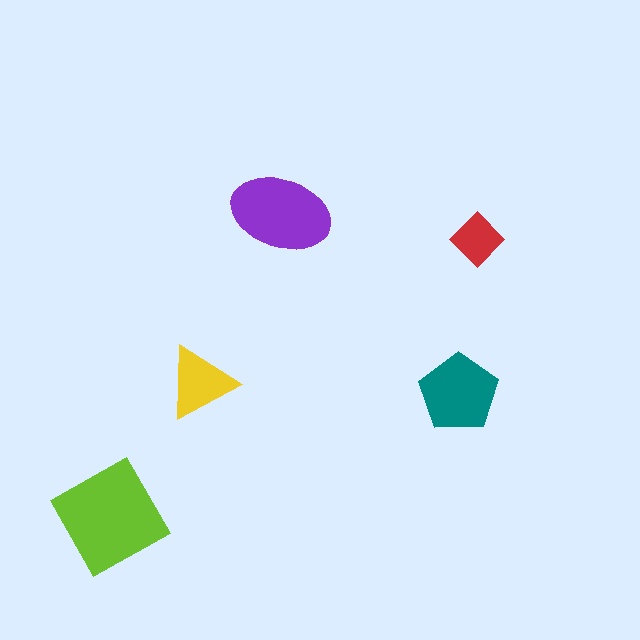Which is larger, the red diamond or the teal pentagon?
The teal pentagon.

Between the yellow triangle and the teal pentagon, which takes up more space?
The teal pentagon.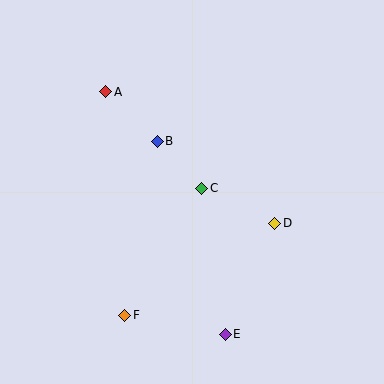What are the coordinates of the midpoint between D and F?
The midpoint between D and F is at (200, 269).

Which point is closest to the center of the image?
Point C at (202, 188) is closest to the center.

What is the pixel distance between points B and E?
The distance between B and E is 205 pixels.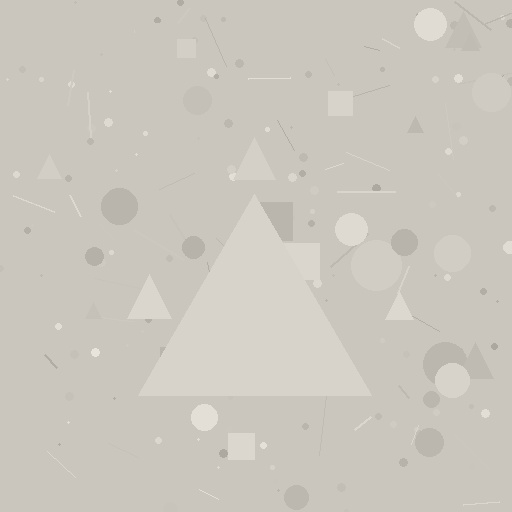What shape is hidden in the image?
A triangle is hidden in the image.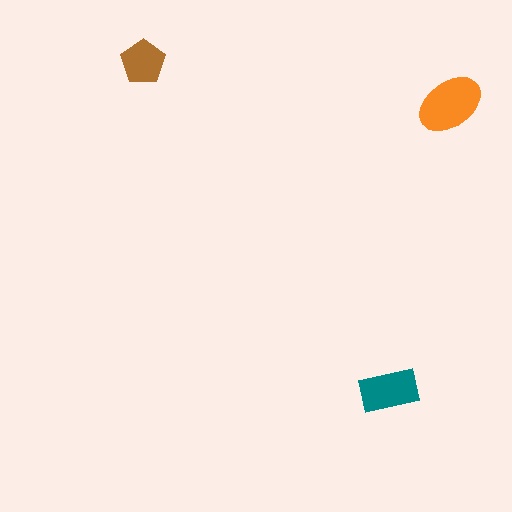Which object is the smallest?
The brown pentagon.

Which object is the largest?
The orange ellipse.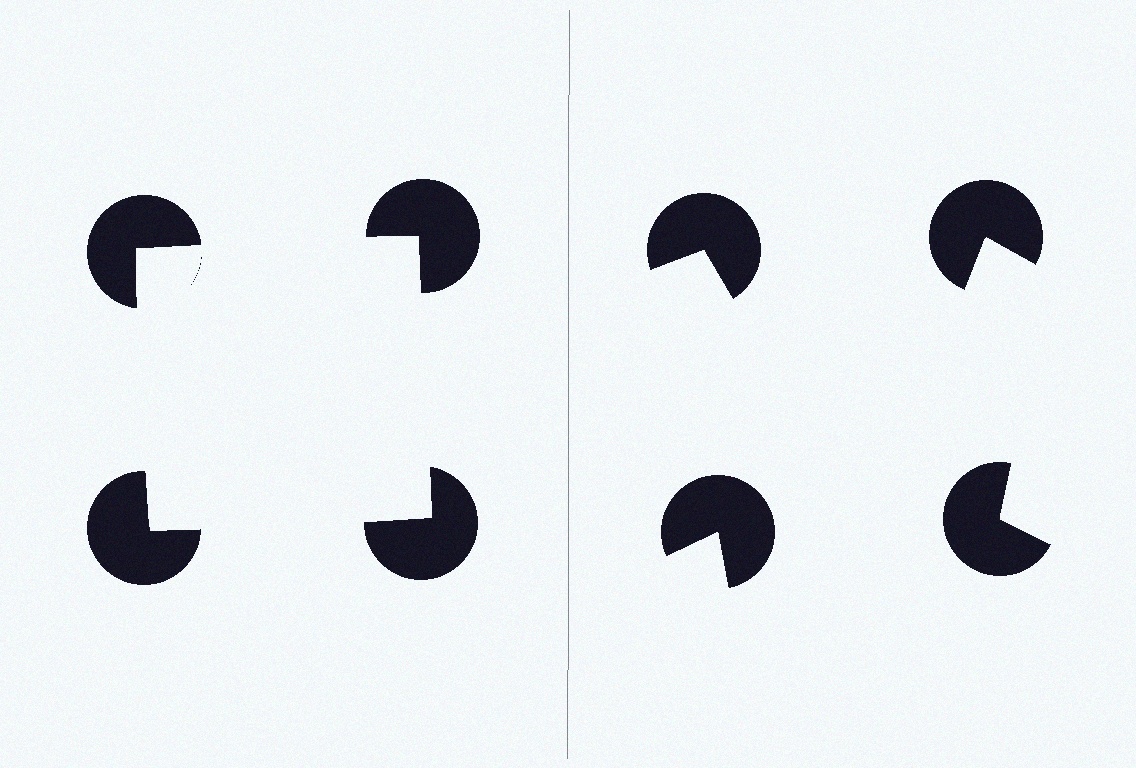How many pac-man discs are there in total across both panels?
8 — 4 on each side.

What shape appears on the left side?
An illusory square.